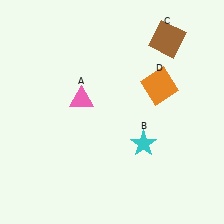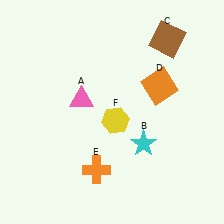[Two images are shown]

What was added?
An orange cross (E), a yellow hexagon (F) were added in Image 2.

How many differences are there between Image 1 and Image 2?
There are 2 differences between the two images.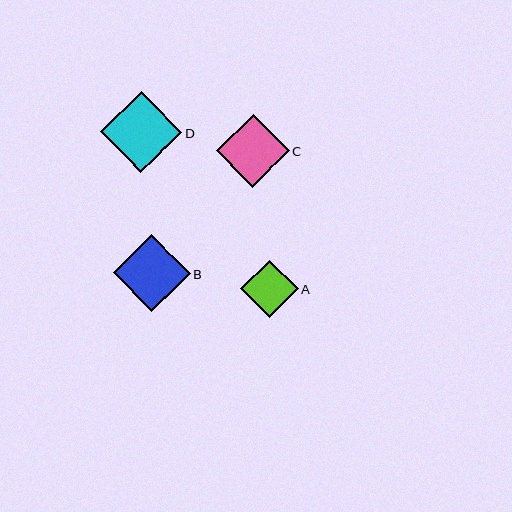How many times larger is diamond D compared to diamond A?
Diamond D is approximately 1.4 times the size of diamond A.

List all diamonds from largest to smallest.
From largest to smallest: D, B, C, A.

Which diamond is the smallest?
Diamond A is the smallest with a size of approximately 58 pixels.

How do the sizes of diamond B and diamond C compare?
Diamond B and diamond C are approximately the same size.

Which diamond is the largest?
Diamond D is the largest with a size of approximately 81 pixels.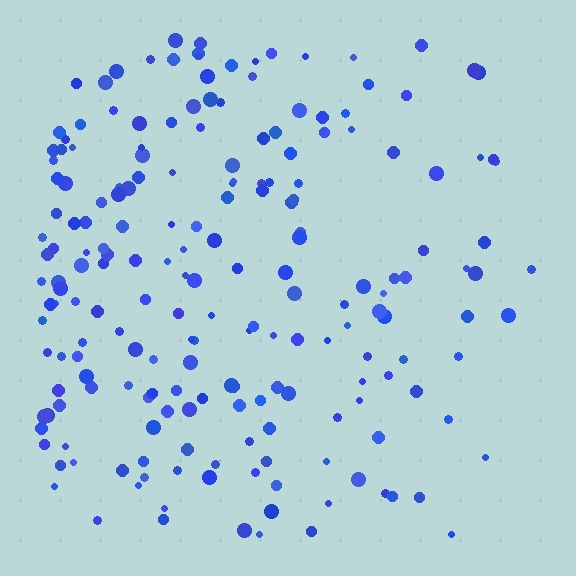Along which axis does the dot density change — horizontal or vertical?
Horizontal.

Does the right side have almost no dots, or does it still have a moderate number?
Still a moderate number, just noticeably fewer than the left.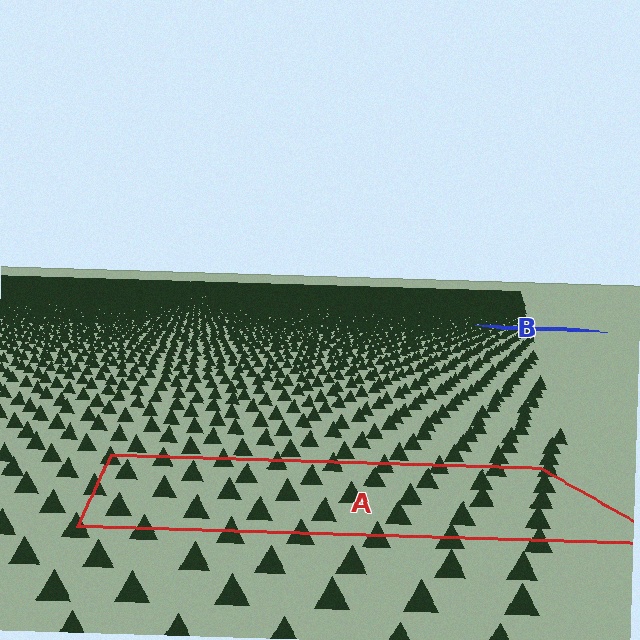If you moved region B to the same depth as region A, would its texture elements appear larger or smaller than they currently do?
They would appear larger. At a closer depth, the same texture elements are projected at a bigger on-screen size.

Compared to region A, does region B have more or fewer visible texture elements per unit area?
Region B has more texture elements per unit area — they are packed more densely because it is farther away.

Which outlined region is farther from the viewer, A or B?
Region B is farther from the viewer — the texture elements inside it appear smaller and more densely packed.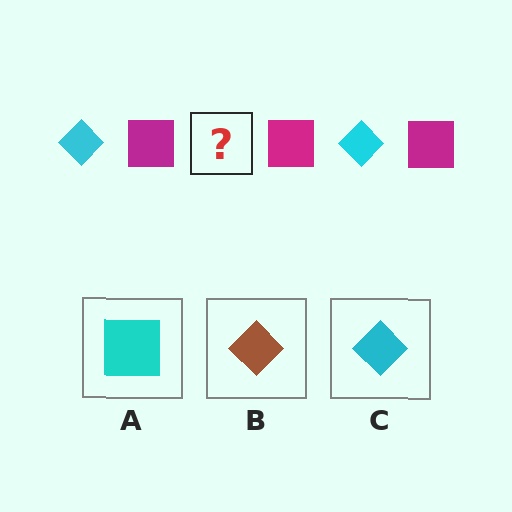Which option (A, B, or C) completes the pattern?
C.